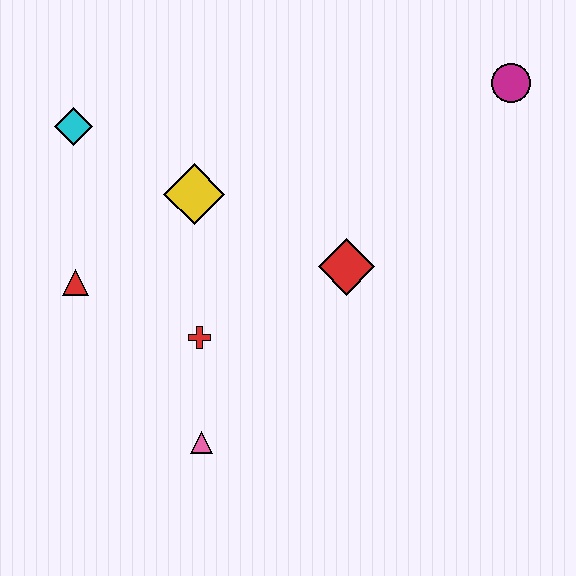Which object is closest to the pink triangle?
The red cross is closest to the pink triangle.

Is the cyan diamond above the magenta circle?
No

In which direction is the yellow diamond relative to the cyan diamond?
The yellow diamond is to the right of the cyan diamond.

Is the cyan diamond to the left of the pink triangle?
Yes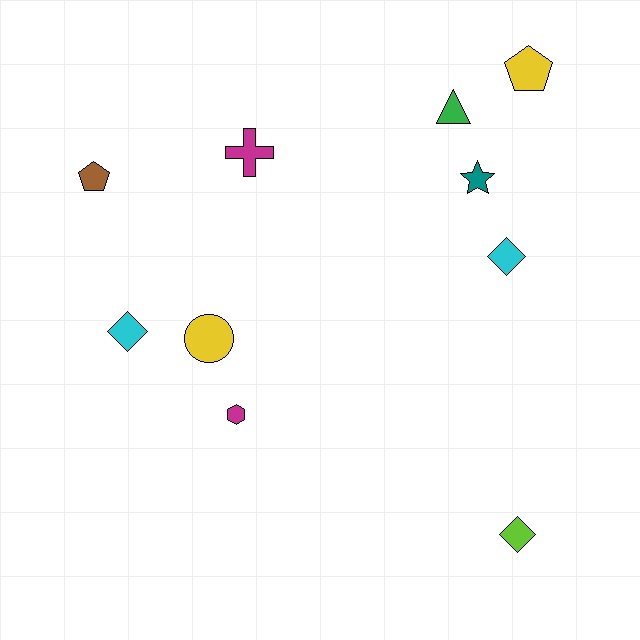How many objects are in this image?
There are 10 objects.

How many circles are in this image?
There is 1 circle.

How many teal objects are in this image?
There is 1 teal object.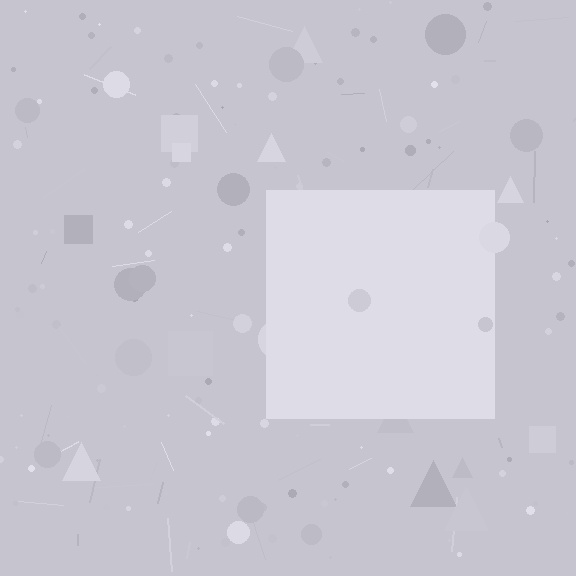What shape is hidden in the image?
A square is hidden in the image.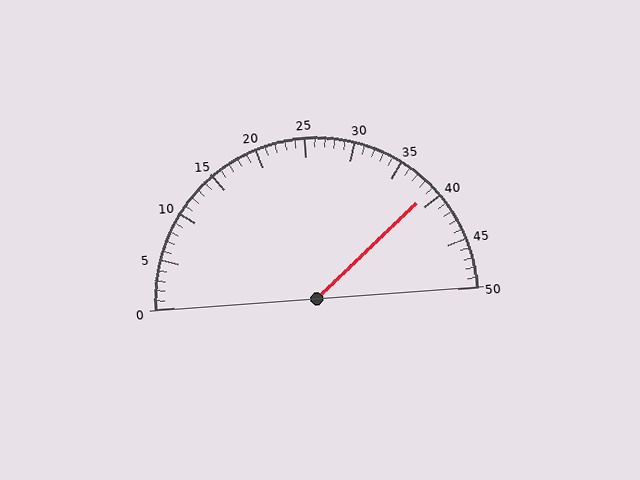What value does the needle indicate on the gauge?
The needle indicates approximately 39.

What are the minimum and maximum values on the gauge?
The gauge ranges from 0 to 50.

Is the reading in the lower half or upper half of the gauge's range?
The reading is in the upper half of the range (0 to 50).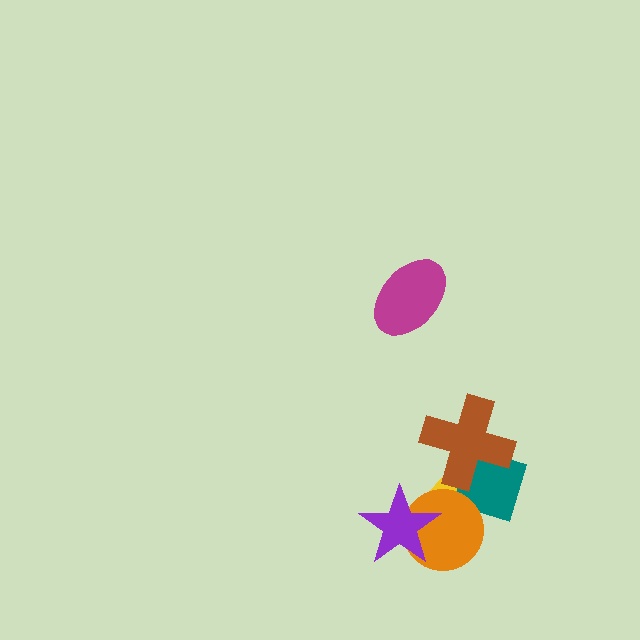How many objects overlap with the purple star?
2 objects overlap with the purple star.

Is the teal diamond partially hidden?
Yes, it is partially covered by another shape.